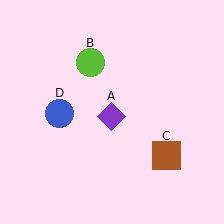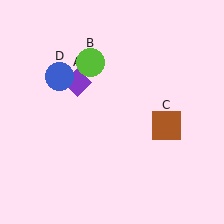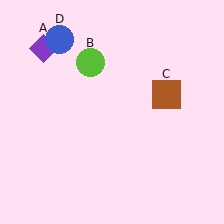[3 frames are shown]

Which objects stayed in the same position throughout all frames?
Lime circle (object B) remained stationary.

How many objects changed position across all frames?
3 objects changed position: purple diamond (object A), brown square (object C), blue circle (object D).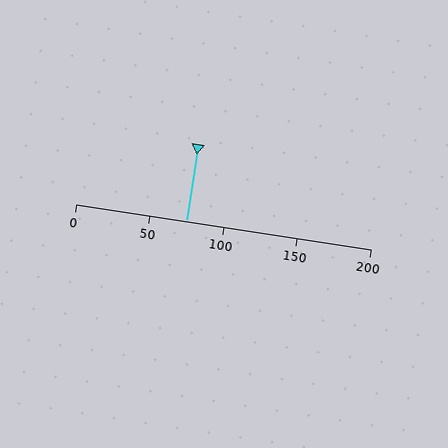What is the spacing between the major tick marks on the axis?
The major ticks are spaced 50 apart.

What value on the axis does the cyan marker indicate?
The marker indicates approximately 75.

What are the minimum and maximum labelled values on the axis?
The axis runs from 0 to 200.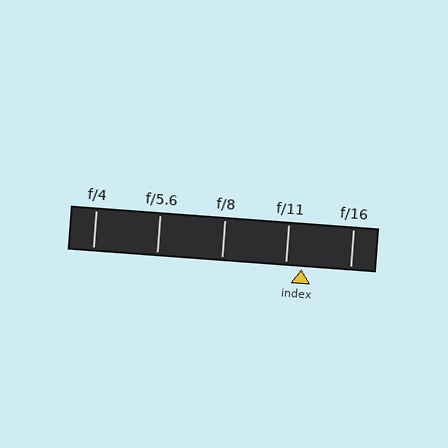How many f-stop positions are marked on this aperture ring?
There are 5 f-stop positions marked.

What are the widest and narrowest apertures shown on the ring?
The widest aperture shown is f/4 and the narrowest is f/16.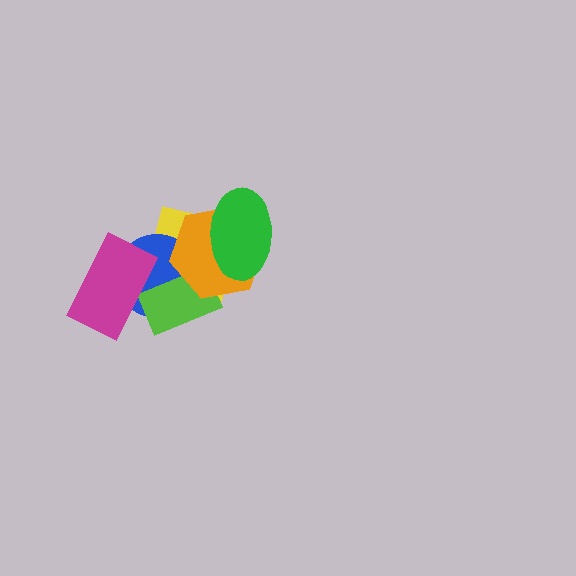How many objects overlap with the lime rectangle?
4 objects overlap with the lime rectangle.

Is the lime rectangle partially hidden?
Yes, it is partially covered by another shape.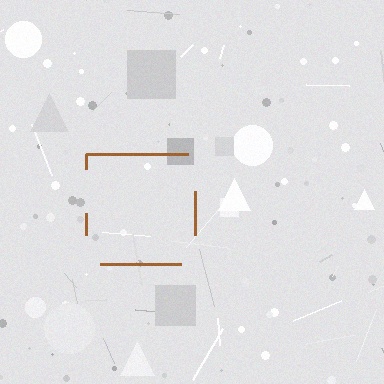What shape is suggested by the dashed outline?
The dashed outline suggests a square.